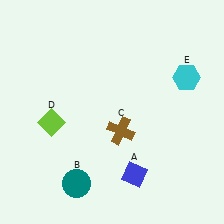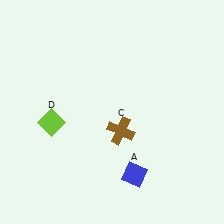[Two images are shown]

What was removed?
The cyan hexagon (E), the teal circle (B) were removed in Image 2.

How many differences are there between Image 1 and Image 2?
There are 2 differences between the two images.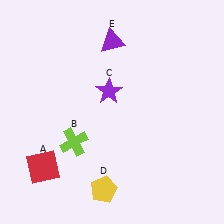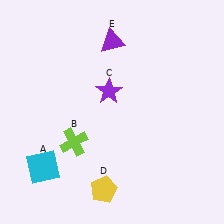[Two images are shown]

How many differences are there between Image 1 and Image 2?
There is 1 difference between the two images.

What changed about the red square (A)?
In Image 1, A is red. In Image 2, it changed to cyan.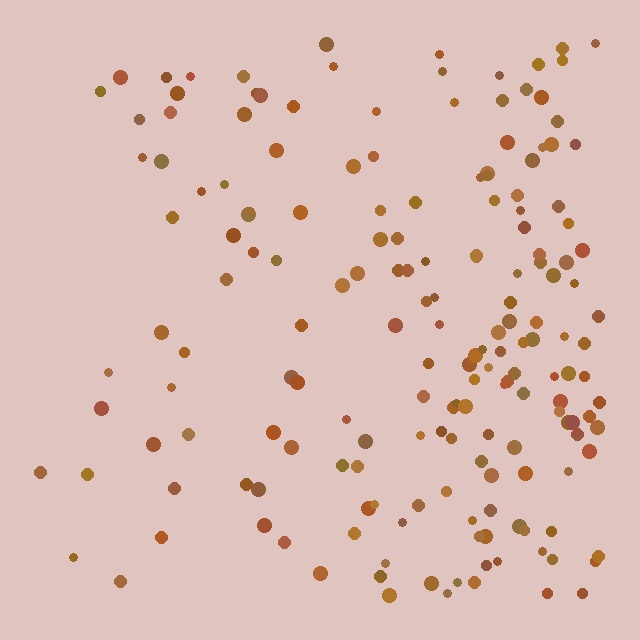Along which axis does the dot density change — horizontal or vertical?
Horizontal.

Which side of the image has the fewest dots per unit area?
The left.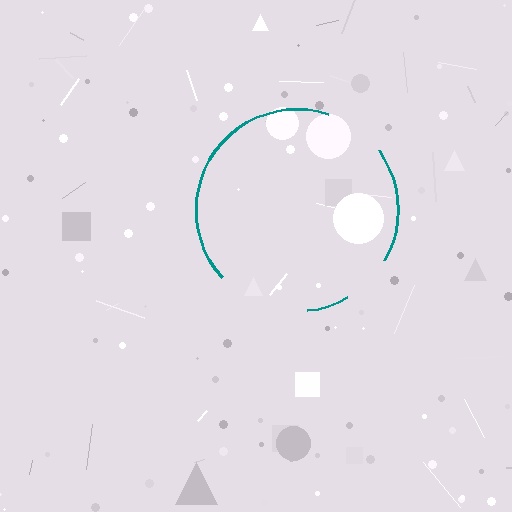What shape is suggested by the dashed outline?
The dashed outline suggests a circle.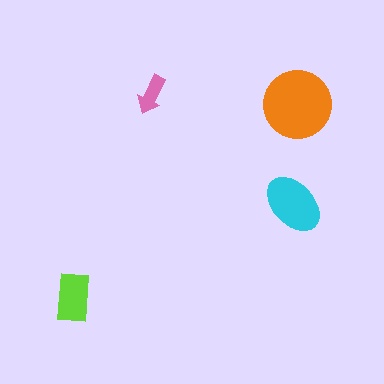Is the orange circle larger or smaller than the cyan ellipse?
Larger.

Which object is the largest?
The orange circle.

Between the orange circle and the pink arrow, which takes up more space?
The orange circle.